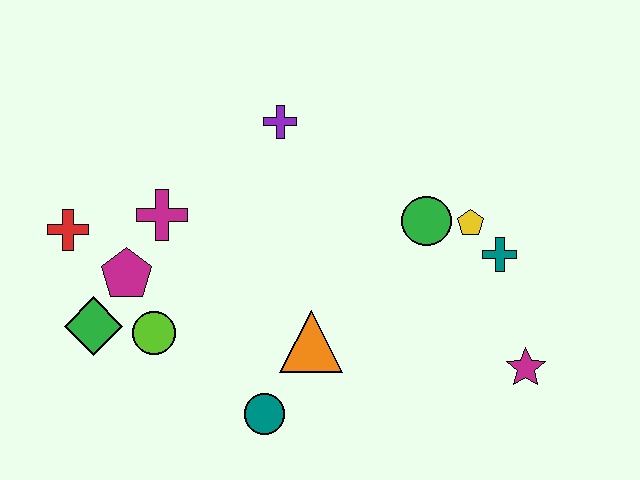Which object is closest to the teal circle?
The orange triangle is closest to the teal circle.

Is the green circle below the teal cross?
No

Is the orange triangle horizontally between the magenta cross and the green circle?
Yes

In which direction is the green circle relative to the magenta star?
The green circle is above the magenta star.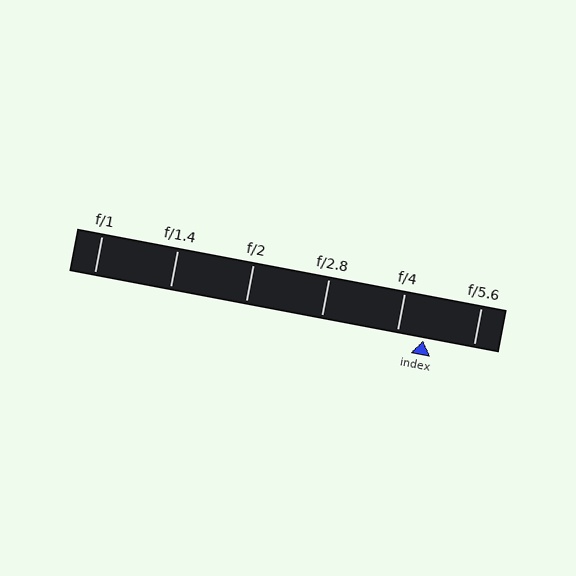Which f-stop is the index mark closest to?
The index mark is closest to f/4.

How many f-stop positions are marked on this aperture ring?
There are 6 f-stop positions marked.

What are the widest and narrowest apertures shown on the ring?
The widest aperture shown is f/1 and the narrowest is f/5.6.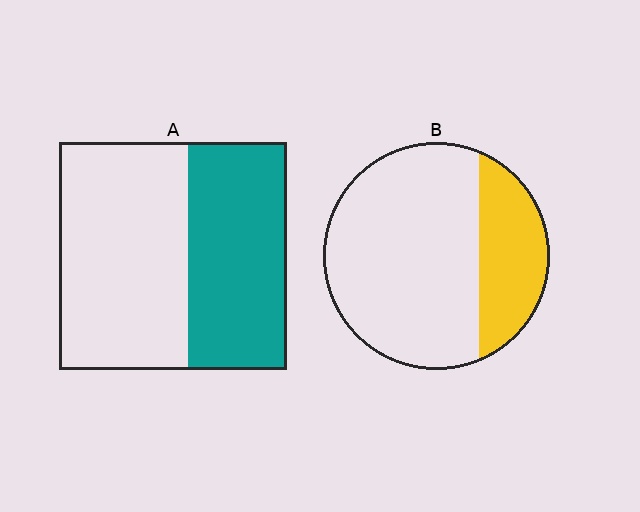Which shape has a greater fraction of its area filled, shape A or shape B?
Shape A.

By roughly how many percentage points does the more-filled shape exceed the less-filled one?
By roughly 15 percentage points (A over B).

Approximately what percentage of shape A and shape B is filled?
A is approximately 45% and B is approximately 25%.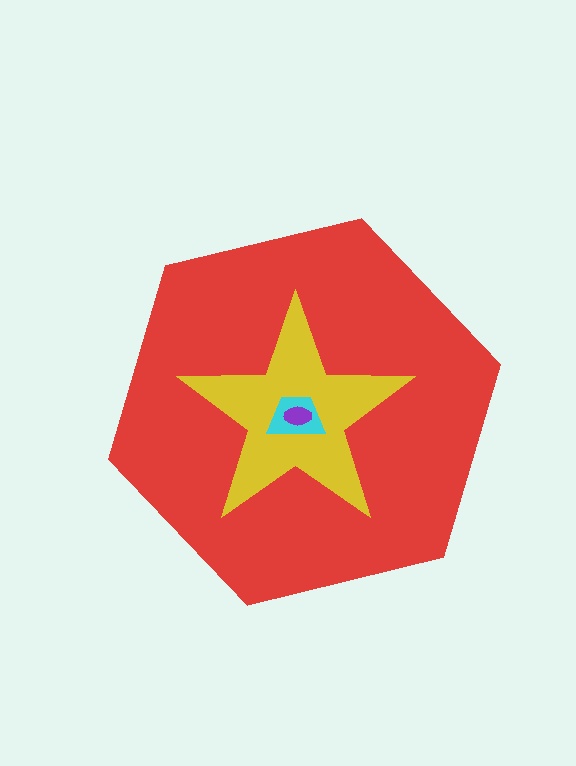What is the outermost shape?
The red hexagon.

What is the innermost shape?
The purple ellipse.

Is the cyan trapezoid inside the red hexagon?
Yes.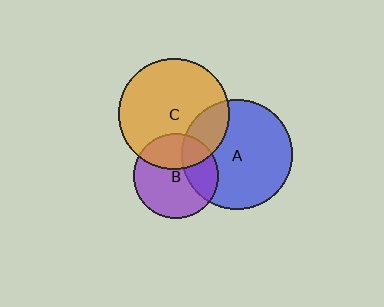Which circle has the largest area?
Circle C (orange).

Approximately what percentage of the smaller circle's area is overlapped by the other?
Approximately 20%.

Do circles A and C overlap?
Yes.